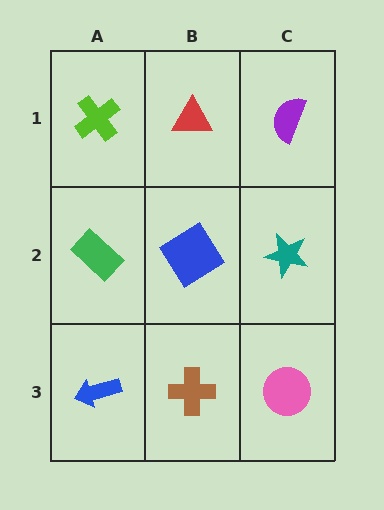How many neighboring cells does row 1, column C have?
2.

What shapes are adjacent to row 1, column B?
A blue diamond (row 2, column B), a lime cross (row 1, column A), a purple semicircle (row 1, column C).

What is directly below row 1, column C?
A teal star.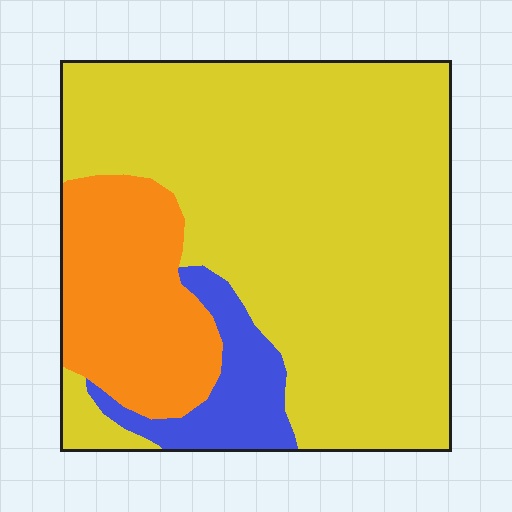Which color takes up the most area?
Yellow, at roughly 70%.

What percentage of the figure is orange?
Orange takes up about one fifth (1/5) of the figure.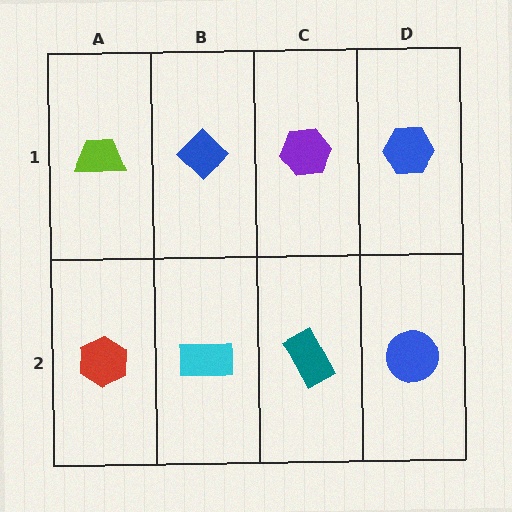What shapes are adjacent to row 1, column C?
A teal rectangle (row 2, column C), a blue diamond (row 1, column B), a blue hexagon (row 1, column D).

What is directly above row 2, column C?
A purple hexagon.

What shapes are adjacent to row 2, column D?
A blue hexagon (row 1, column D), a teal rectangle (row 2, column C).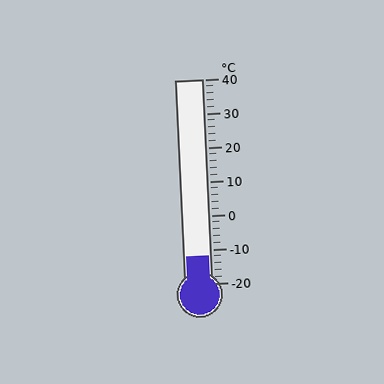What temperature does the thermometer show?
The thermometer shows approximately -12°C.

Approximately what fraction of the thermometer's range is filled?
The thermometer is filled to approximately 15% of its range.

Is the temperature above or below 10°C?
The temperature is below 10°C.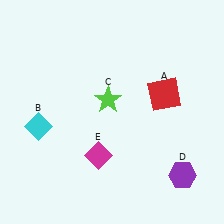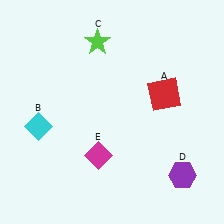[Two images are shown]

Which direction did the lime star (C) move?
The lime star (C) moved up.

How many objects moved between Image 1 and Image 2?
1 object moved between the two images.